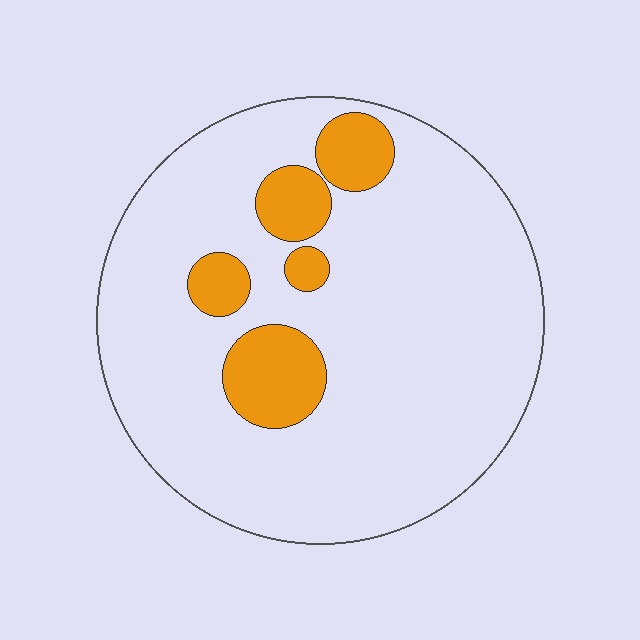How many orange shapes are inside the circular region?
5.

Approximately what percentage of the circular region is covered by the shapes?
Approximately 15%.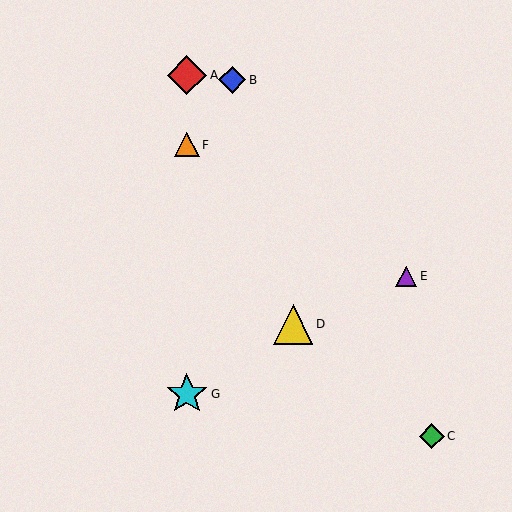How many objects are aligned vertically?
3 objects (A, F, G) are aligned vertically.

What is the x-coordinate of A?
Object A is at x≈187.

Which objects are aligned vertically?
Objects A, F, G are aligned vertically.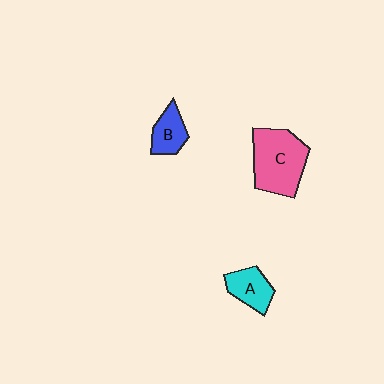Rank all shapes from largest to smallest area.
From largest to smallest: C (pink), A (cyan), B (blue).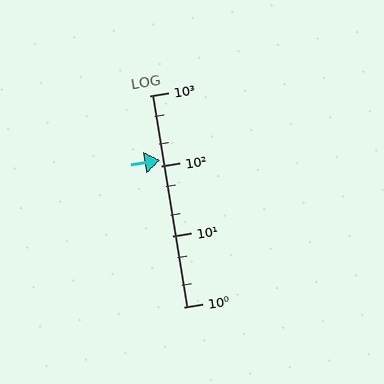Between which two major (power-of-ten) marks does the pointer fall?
The pointer is between 100 and 1000.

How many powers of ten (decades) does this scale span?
The scale spans 3 decades, from 1 to 1000.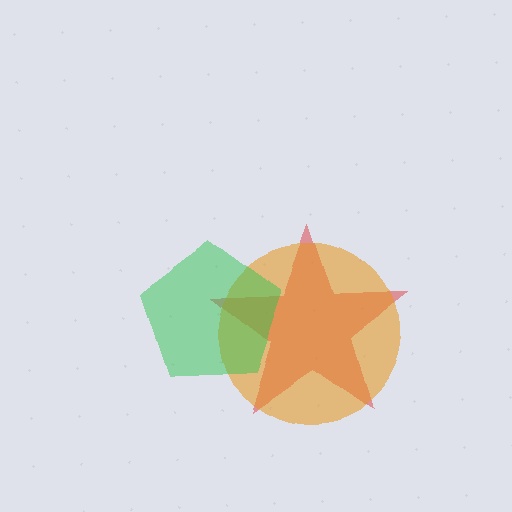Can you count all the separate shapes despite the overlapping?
Yes, there are 3 separate shapes.